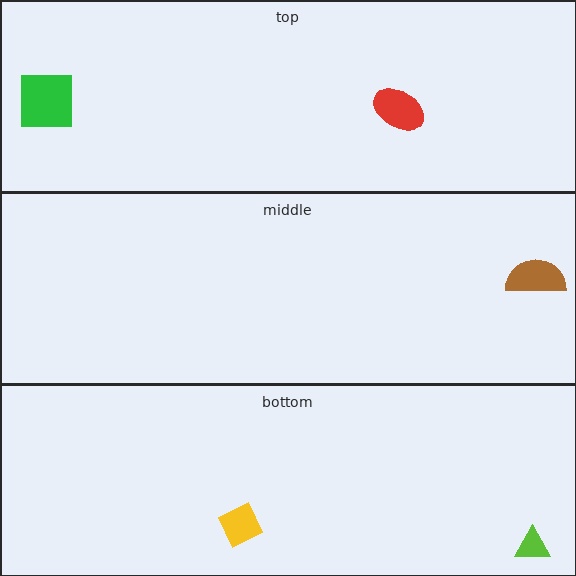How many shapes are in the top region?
2.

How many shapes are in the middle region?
1.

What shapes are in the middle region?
The brown semicircle.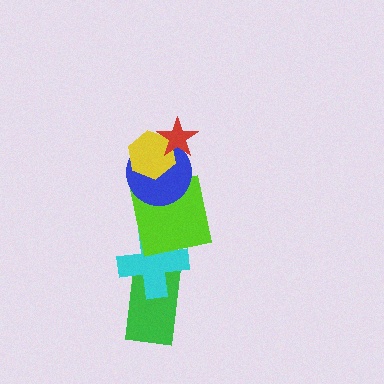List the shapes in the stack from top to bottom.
From top to bottom: the red star, the yellow hexagon, the blue circle, the lime square, the cyan cross, the green rectangle.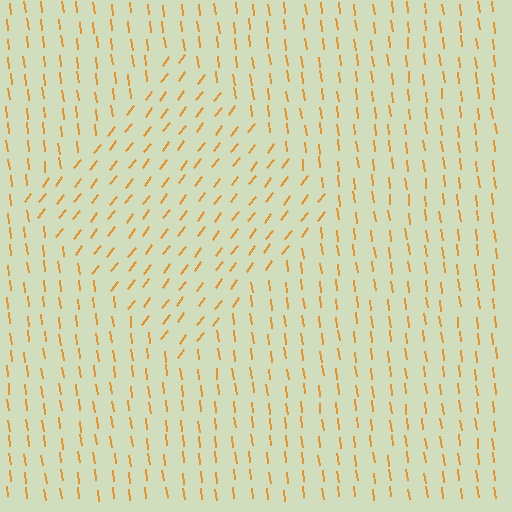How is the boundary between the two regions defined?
The boundary is defined purely by a change in line orientation (approximately 45 degrees difference). All lines are the same color and thickness.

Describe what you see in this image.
The image is filled with small orange line segments. A diamond region in the image has lines oriented differently from the surrounding lines, creating a visible texture boundary.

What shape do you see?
I see a diamond.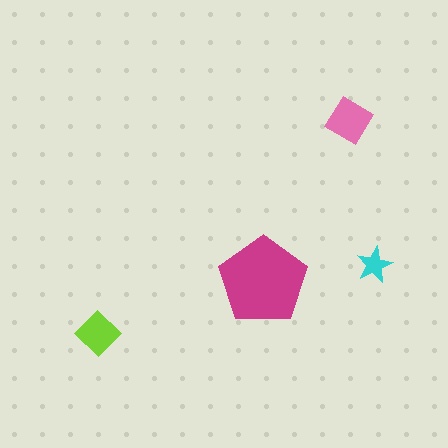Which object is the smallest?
The cyan star.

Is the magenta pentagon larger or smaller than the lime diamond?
Larger.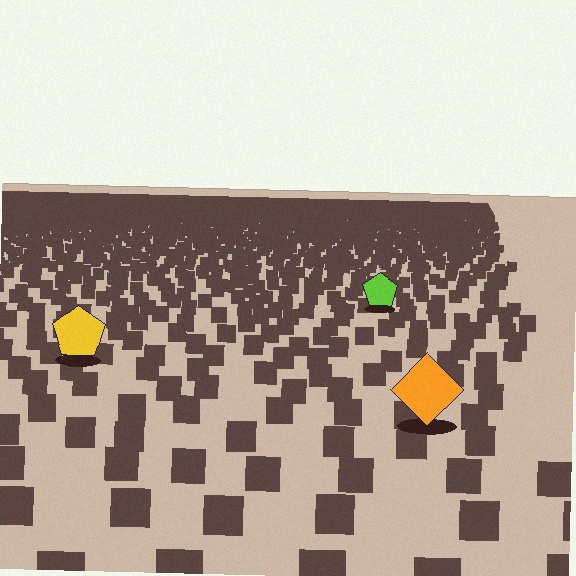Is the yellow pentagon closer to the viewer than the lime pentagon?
Yes. The yellow pentagon is closer — you can tell from the texture gradient: the ground texture is coarser near it.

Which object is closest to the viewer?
The orange diamond is closest. The texture marks near it are larger and more spread out.